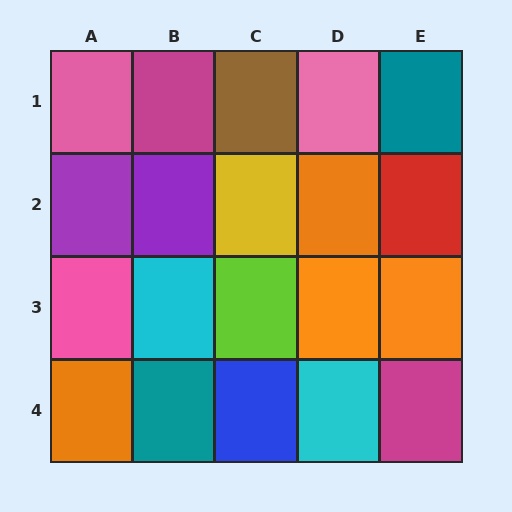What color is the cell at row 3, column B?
Cyan.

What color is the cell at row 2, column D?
Orange.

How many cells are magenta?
2 cells are magenta.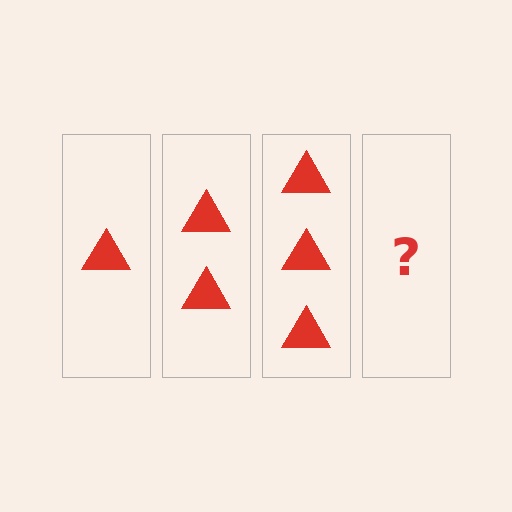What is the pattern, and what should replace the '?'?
The pattern is that each step adds one more triangle. The '?' should be 4 triangles.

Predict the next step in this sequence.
The next step is 4 triangles.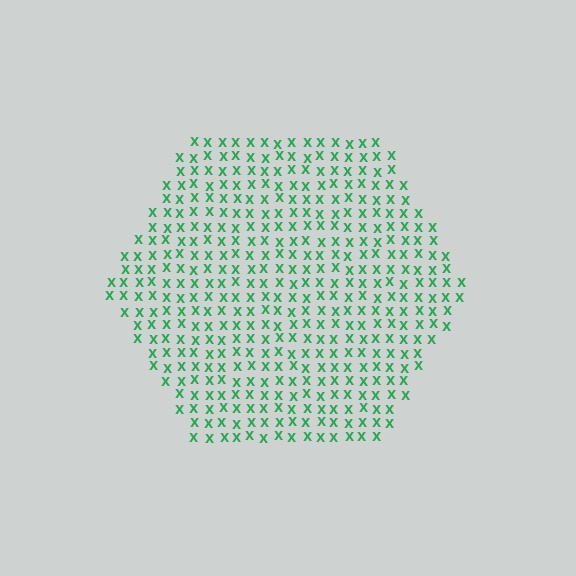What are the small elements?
The small elements are letter X's.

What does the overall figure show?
The overall figure shows a hexagon.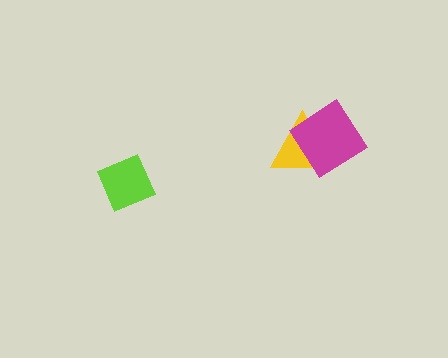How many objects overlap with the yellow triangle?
1 object overlaps with the yellow triangle.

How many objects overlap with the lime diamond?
0 objects overlap with the lime diamond.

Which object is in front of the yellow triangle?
The magenta diamond is in front of the yellow triangle.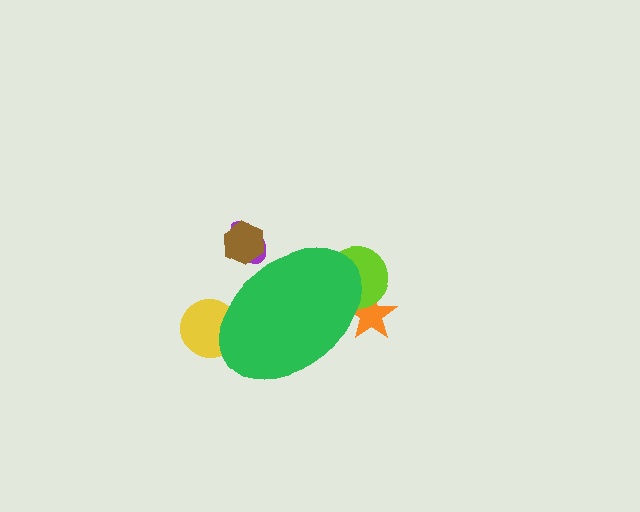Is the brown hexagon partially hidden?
Yes, the brown hexagon is partially hidden behind the green ellipse.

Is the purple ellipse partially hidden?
Yes, the purple ellipse is partially hidden behind the green ellipse.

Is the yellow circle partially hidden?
Yes, the yellow circle is partially hidden behind the green ellipse.